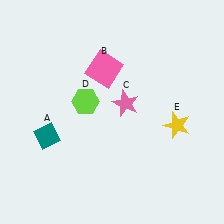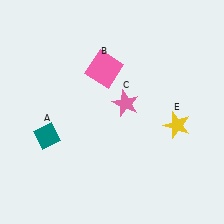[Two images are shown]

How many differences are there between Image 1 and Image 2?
There is 1 difference between the two images.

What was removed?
The lime hexagon (D) was removed in Image 2.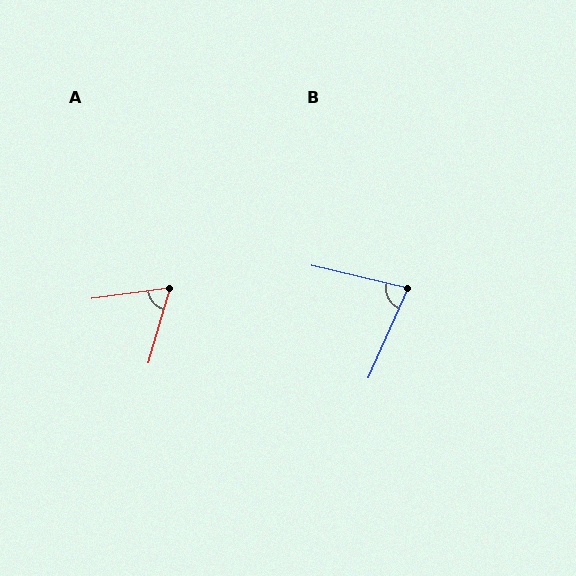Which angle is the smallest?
A, at approximately 66 degrees.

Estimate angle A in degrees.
Approximately 66 degrees.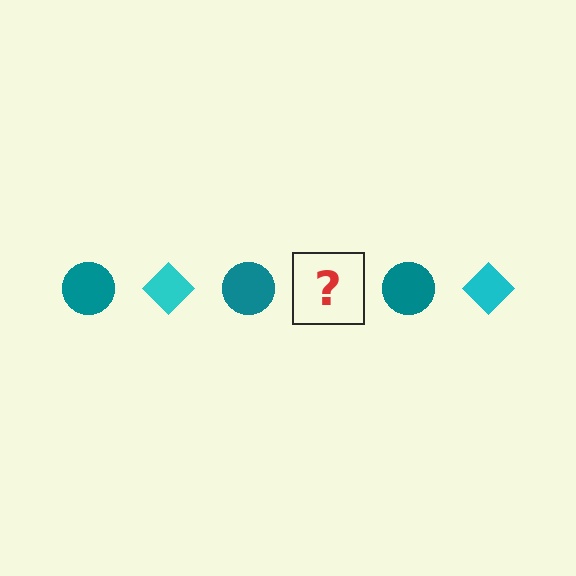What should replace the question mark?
The question mark should be replaced with a cyan diamond.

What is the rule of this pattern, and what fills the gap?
The rule is that the pattern alternates between teal circle and cyan diamond. The gap should be filled with a cyan diamond.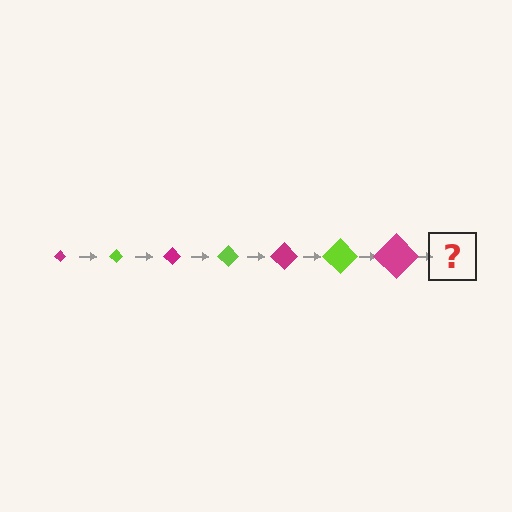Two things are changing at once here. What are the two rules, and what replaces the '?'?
The two rules are that the diamond grows larger each step and the color cycles through magenta and lime. The '?' should be a lime diamond, larger than the previous one.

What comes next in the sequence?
The next element should be a lime diamond, larger than the previous one.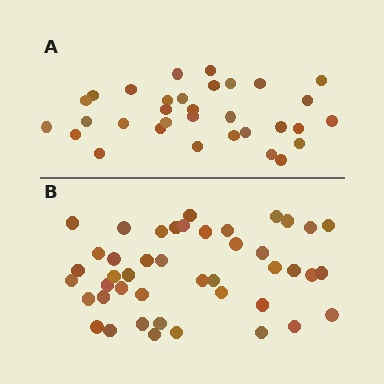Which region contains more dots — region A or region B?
Region B (the bottom region) has more dots.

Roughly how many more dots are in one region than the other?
Region B has roughly 12 or so more dots than region A.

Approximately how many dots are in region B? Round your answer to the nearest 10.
About 40 dots. (The exact count is 44, which rounds to 40.)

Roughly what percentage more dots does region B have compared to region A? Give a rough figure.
About 40% more.